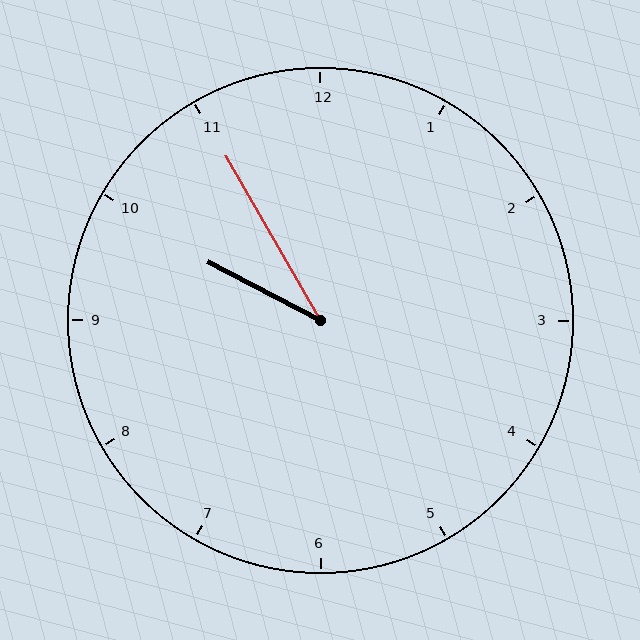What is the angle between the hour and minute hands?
Approximately 32 degrees.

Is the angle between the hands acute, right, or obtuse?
It is acute.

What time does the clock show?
9:55.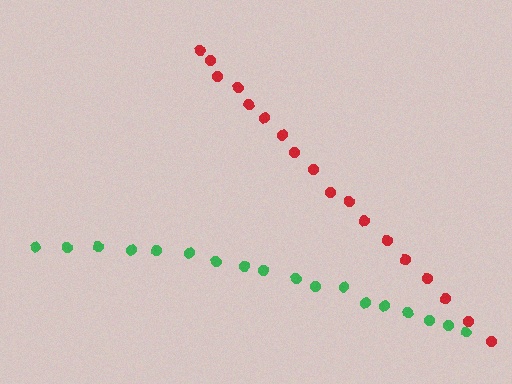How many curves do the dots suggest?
There are 2 distinct paths.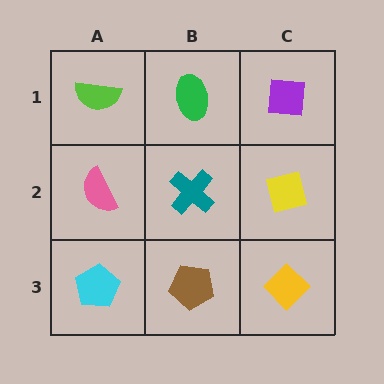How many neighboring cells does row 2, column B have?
4.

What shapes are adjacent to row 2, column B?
A green ellipse (row 1, column B), a brown pentagon (row 3, column B), a pink semicircle (row 2, column A), a yellow square (row 2, column C).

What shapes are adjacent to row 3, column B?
A teal cross (row 2, column B), a cyan pentagon (row 3, column A), a yellow diamond (row 3, column C).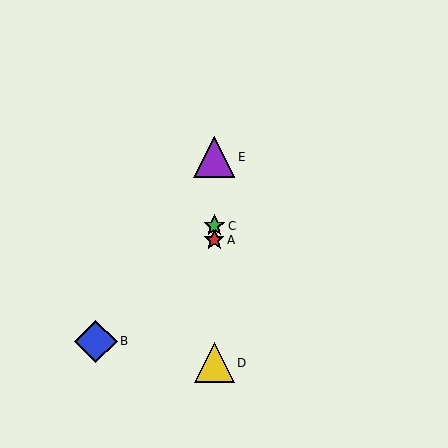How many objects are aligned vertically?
4 objects (A, C, D, E) are aligned vertically.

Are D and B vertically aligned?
No, D is at x≈214 and B is at x≈95.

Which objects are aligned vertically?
Objects A, C, D, E are aligned vertically.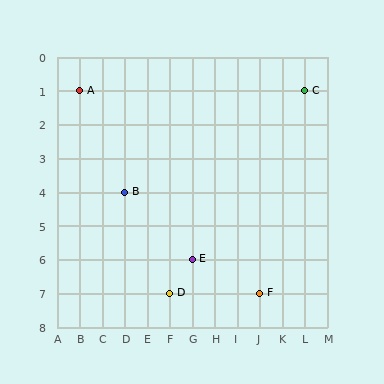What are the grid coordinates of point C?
Point C is at grid coordinates (L, 1).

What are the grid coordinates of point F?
Point F is at grid coordinates (J, 7).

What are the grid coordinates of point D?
Point D is at grid coordinates (F, 7).